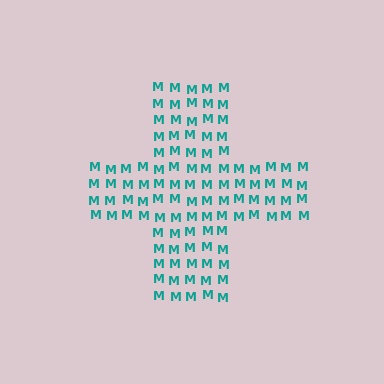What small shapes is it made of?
It is made of small letter M's.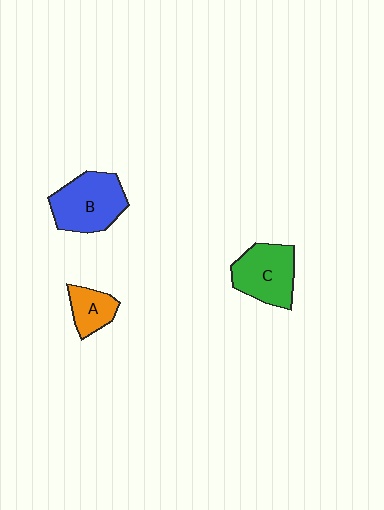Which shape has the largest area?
Shape B (blue).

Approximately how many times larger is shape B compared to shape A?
Approximately 2.0 times.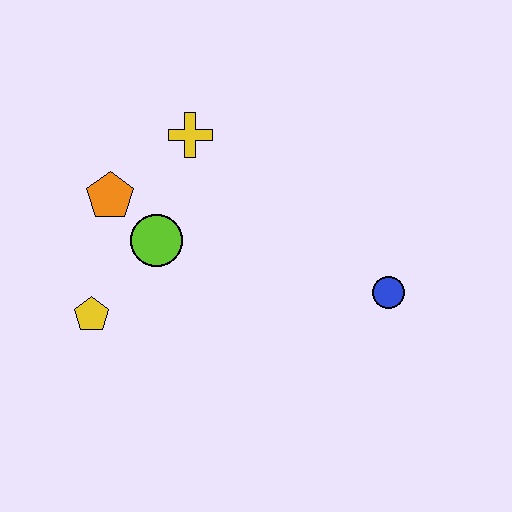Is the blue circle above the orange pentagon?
No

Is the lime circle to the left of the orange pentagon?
No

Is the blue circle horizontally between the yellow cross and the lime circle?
No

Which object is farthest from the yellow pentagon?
The blue circle is farthest from the yellow pentagon.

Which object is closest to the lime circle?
The orange pentagon is closest to the lime circle.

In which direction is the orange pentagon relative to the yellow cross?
The orange pentagon is to the left of the yellow cross.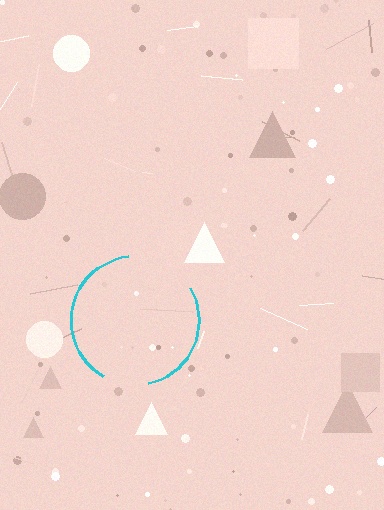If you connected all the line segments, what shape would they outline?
They would outline a circle.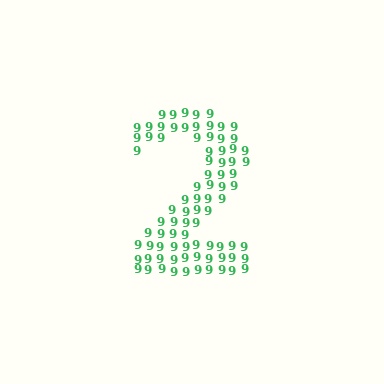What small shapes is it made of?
It is made of small digit 9's.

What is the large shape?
The large shape is the digit 2.